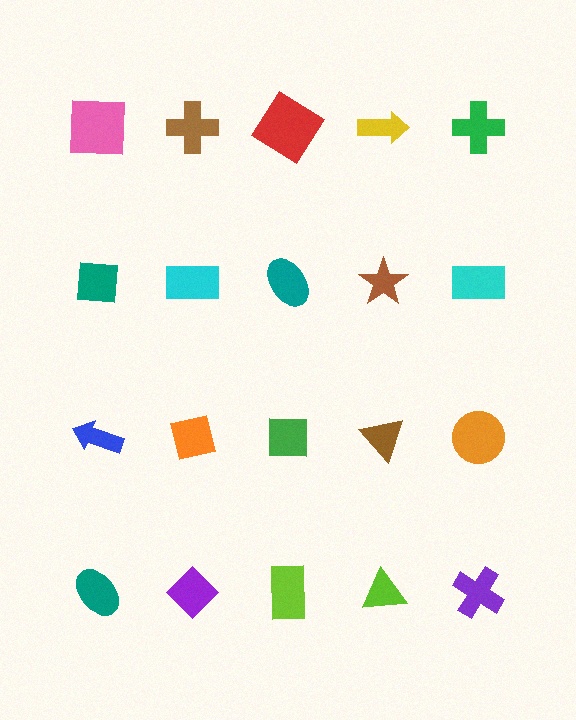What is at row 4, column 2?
A purple diamond.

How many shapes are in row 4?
5 shapes.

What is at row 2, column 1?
A teal square.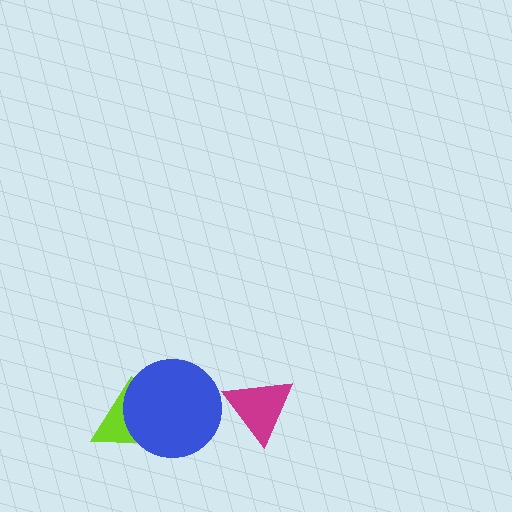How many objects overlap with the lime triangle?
1 object overlaps with the lime triangle.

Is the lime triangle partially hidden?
Yes, it is partially covered by another shape.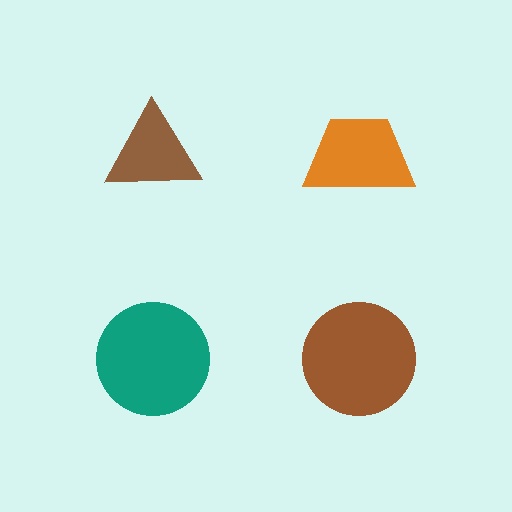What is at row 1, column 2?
An orange trapezoid.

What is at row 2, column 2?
A brown circle.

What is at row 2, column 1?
A teal circle.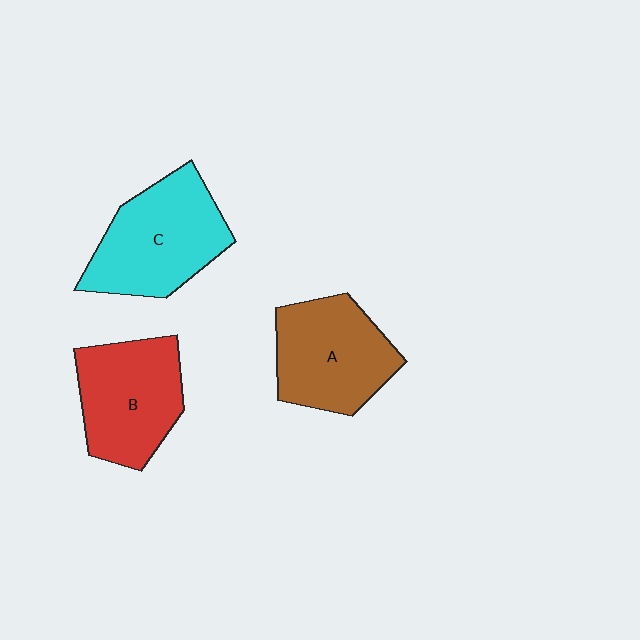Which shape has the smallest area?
Shape B (red).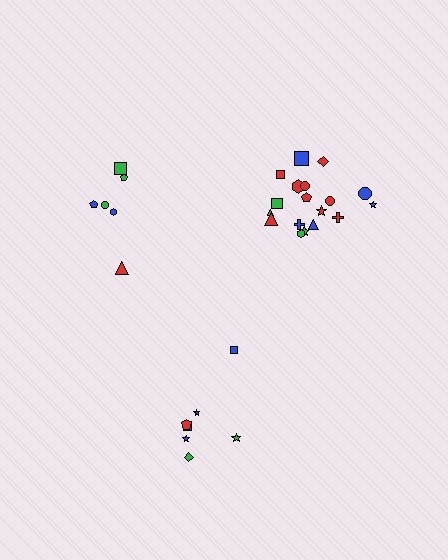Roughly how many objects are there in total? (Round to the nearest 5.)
Roughly 30 objects in total.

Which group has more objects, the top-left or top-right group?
The top-right group.